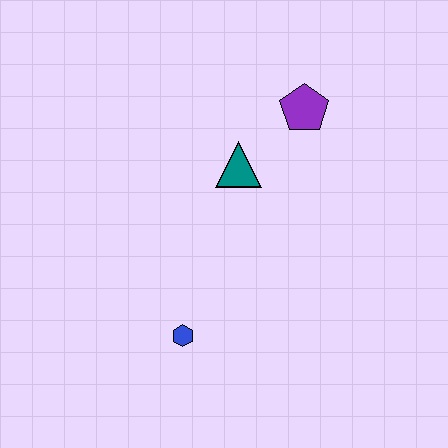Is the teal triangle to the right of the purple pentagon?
No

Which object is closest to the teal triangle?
The purple pentagon is closest to the teal triangle.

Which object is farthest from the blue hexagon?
The purple pentagon is farthest from the blue hexagon.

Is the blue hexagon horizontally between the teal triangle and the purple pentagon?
No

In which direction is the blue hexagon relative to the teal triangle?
The blue hexagon is below the teal triangle.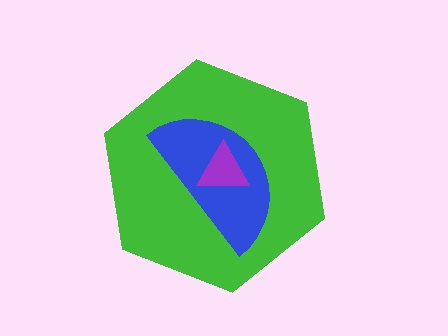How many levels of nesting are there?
3.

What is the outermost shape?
The green hexagon.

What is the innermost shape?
The purple triangle.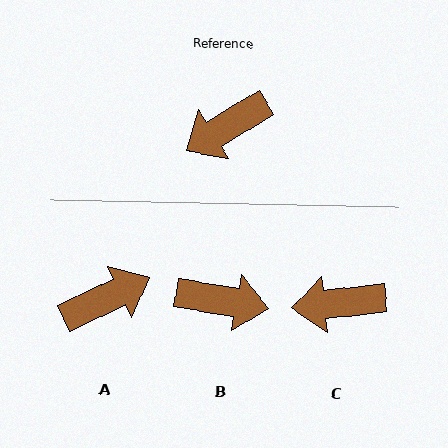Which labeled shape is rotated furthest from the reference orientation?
A, about 174 degrees away.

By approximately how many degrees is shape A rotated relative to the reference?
Approximately 174 degrees counter-clockwise.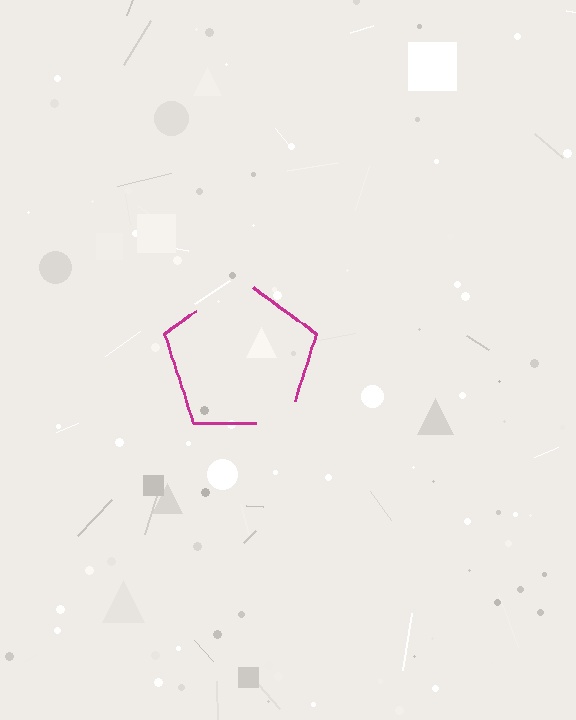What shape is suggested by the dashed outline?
The dashed outline suggests a pentagon.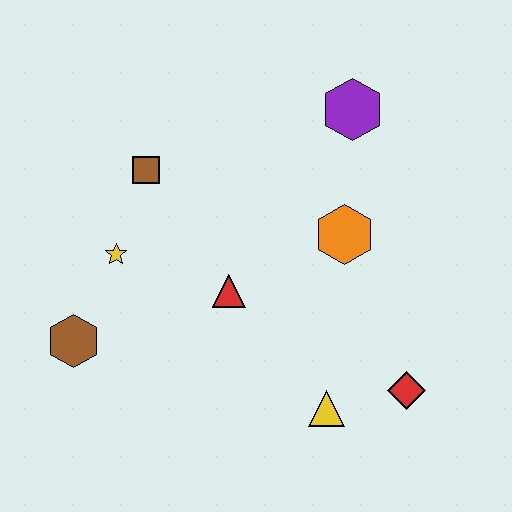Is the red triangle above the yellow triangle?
Yes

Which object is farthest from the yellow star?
The red diamond is farthest from the yellow star.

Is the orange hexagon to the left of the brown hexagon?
No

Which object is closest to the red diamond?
The yellow triangle is closest to the red diamond.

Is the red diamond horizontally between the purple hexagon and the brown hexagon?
No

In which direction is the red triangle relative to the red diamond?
The red triangle is to the left of the red diamond.